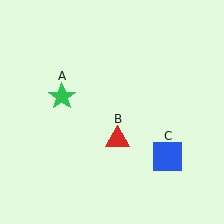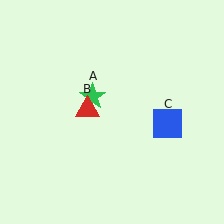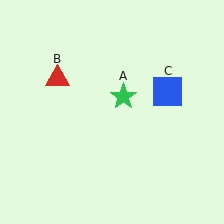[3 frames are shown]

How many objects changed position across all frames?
3 objects changed position: green star (object A), red triangle (object B), blue square (object C).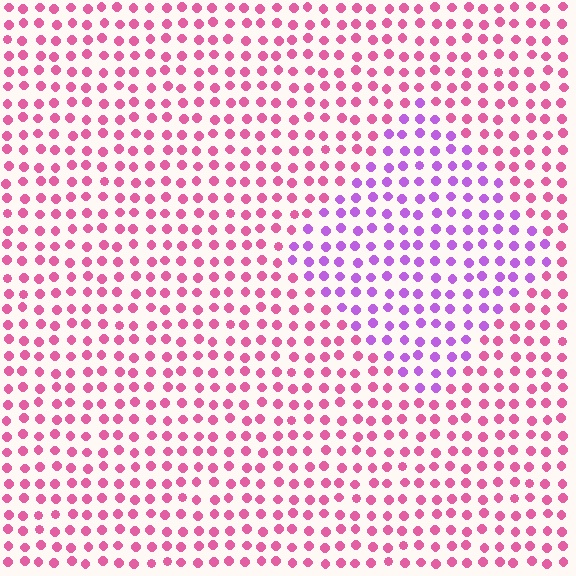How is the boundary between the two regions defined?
The boundary is defined purely by a slight shift in hue (about 46 degrees). Spacing, size, and orientation are identical on both sides.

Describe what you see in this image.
The image is filled with small pink elements in a uniform arrangement. A diamond-shaped region is visible where the elements are tinted to a slightly different hue, forming a subtle color boundary.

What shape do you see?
I see a diamond.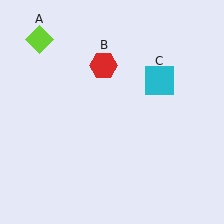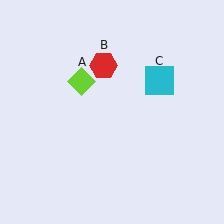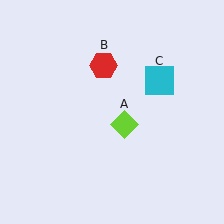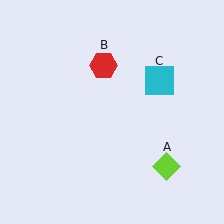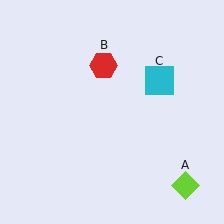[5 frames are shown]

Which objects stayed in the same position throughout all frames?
Red hexagon (object B) and cyan square (object C) remained stationary.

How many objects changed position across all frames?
1 object changed position: lime diamond (object A).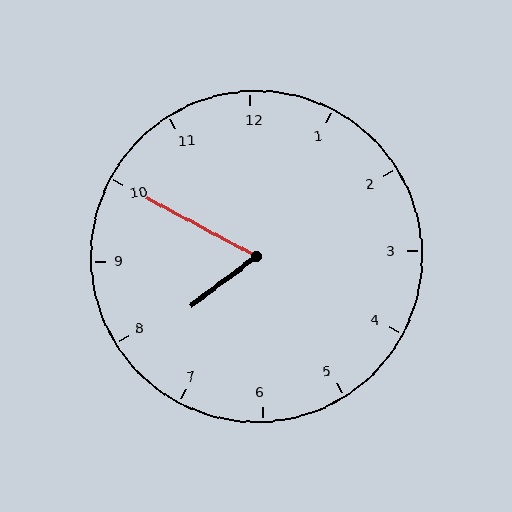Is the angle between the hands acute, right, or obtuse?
It is acute.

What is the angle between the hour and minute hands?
Approximately 65 degrees.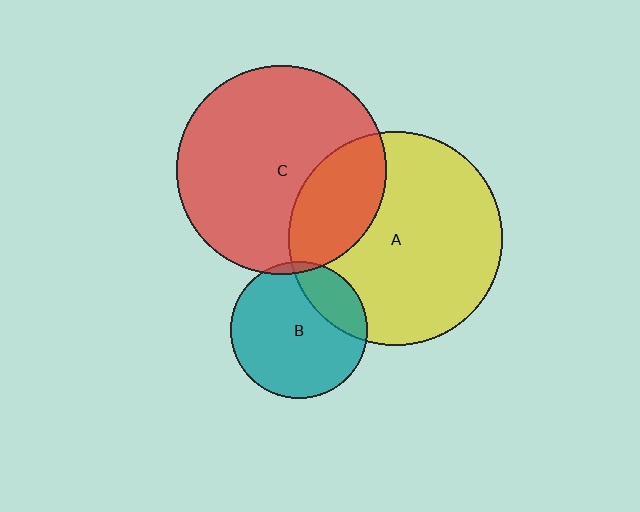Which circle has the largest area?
Circle A (yellow).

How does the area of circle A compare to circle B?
Approximately 2.4 times.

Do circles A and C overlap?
Yes.